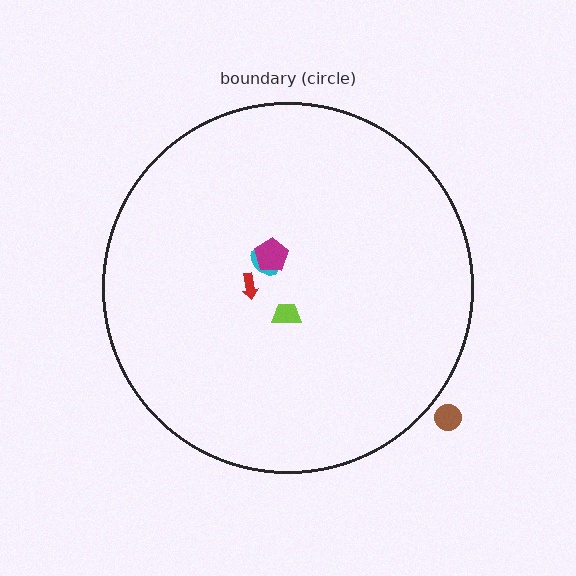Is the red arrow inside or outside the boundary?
Inside.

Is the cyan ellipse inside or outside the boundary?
Inside.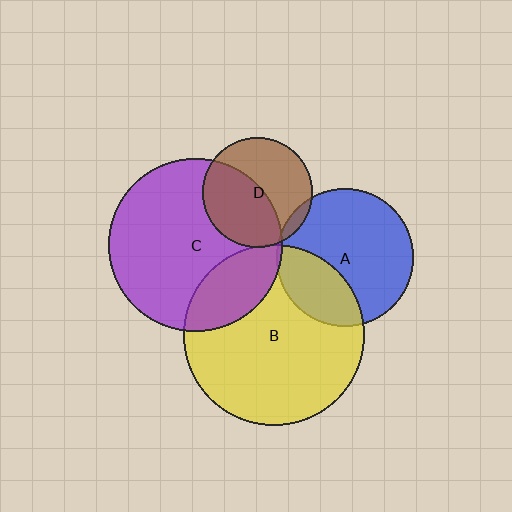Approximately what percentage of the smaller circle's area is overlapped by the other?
Approximately 5%.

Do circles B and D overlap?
Yes.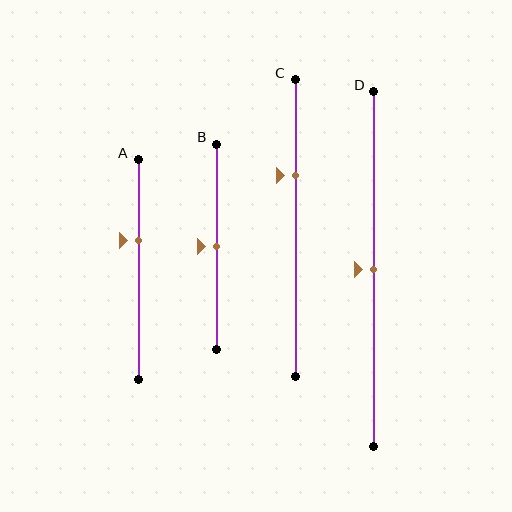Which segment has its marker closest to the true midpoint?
Segment B has its marker closest to the true midpoint.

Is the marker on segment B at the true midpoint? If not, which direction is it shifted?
Yes, the marker on segment B is at the true midpoint.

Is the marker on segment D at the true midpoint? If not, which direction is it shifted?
Yes, the marker on segment D is at the true midpoint.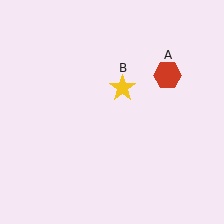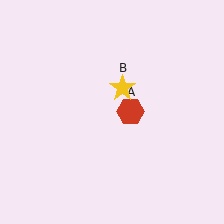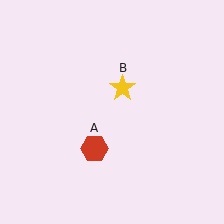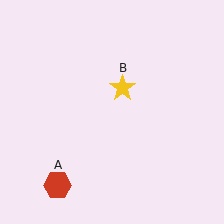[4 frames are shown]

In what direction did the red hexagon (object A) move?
The red hexagon (object A) moved down and to the left.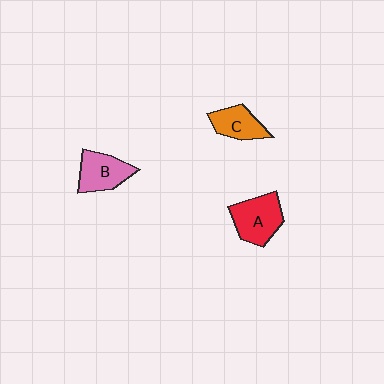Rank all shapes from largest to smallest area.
From largest to smallest: A (red), B (pink), C (orange).